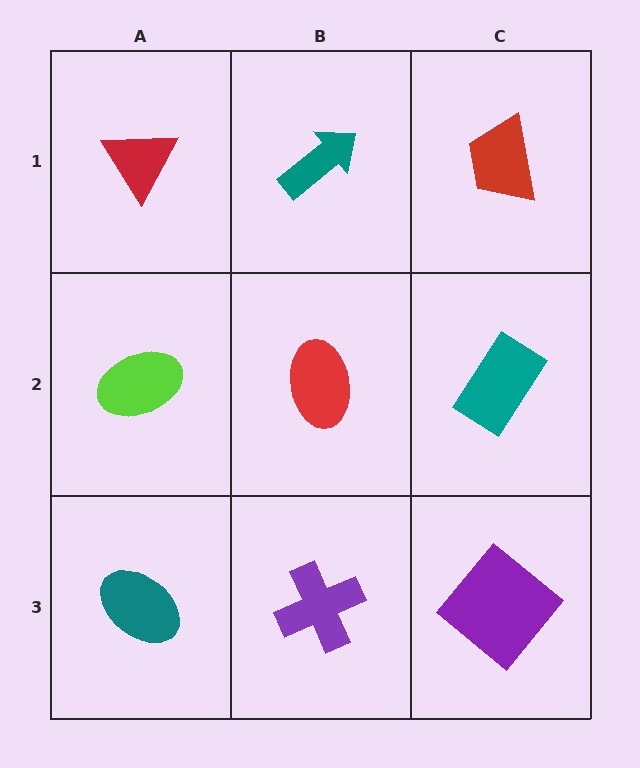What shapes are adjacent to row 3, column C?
A teal rectangle (row 2, column C), a purple cross (row 3, column B).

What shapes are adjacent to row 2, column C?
A red trapezoid (row 1, column C), a purple diamond (row 3, column C), a red ellipse (row 2, column B).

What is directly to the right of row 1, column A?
A teal arrow.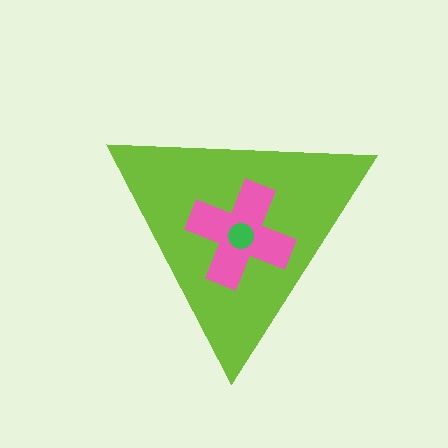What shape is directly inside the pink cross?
The green circle.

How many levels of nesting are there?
3.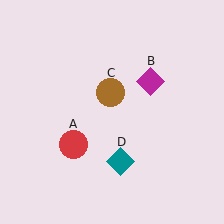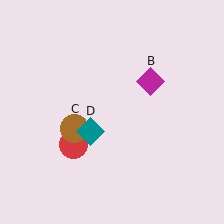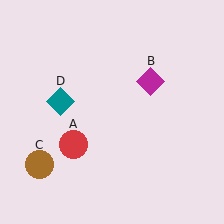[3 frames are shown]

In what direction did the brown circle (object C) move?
The brown circle (object C) moved down and to the left.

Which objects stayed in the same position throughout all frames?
Red circle (object A) and magenta diamond (object B) remained stationary.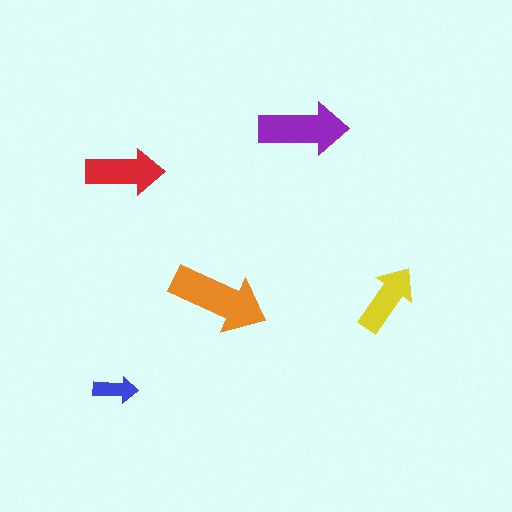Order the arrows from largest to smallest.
the orange one, the purple one, the red one, the yellow one, the blue one.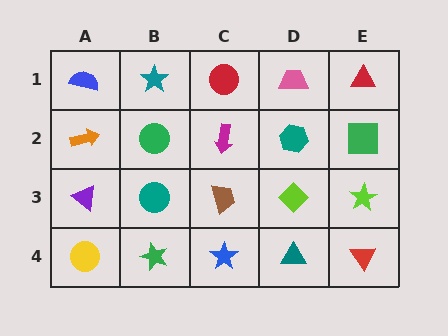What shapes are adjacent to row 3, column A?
An orange arrow (row 2, column A), a yellow circle (row 4, column A), a teal circle (row 3, column B).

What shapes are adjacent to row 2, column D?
A pink trapezoid (row 1, column D), a lime diamond (row 3, column D), a magenta arrow (row 2, column C), a green square (row 2, column E).